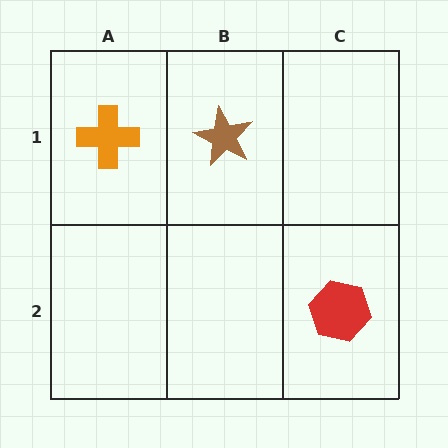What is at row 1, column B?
A brown star.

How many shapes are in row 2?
1 shape.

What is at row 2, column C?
A red hexagon.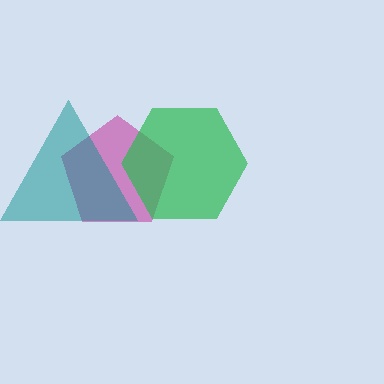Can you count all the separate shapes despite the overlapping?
Yes, there are 3 separate shapes.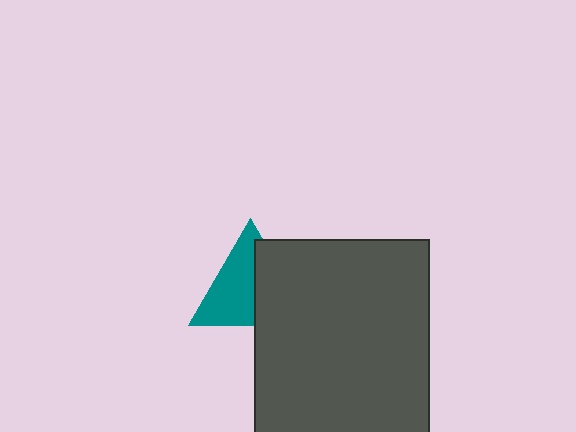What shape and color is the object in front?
The object in front is a dark gray rectangle.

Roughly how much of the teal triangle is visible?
About half of it is visible (roughly 56%).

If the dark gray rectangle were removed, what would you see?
You would see the complete teal triangle.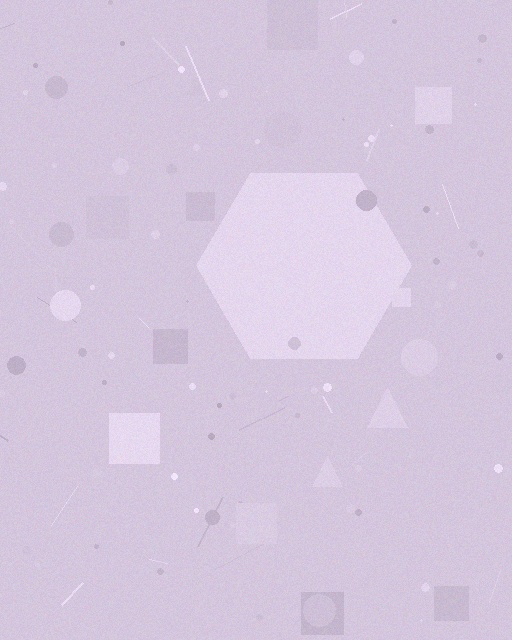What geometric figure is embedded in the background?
A hexagon is embedded in the background.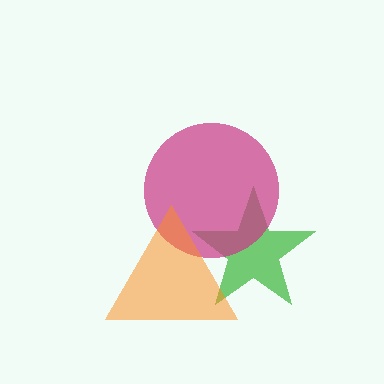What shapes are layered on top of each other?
The layered shapes are: a green star, a magenta circle, an orange triangle.